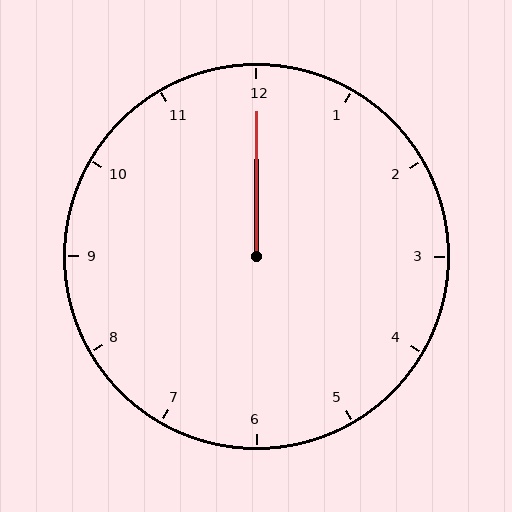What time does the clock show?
12:00.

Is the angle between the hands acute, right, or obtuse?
It is acute.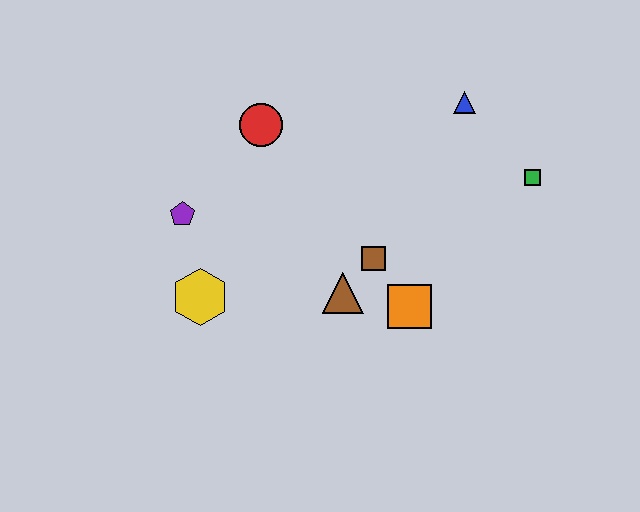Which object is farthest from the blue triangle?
The yellow hexagon is farthest from the blue triangle.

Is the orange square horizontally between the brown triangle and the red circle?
No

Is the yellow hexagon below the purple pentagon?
Yes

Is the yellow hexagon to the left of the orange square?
Yes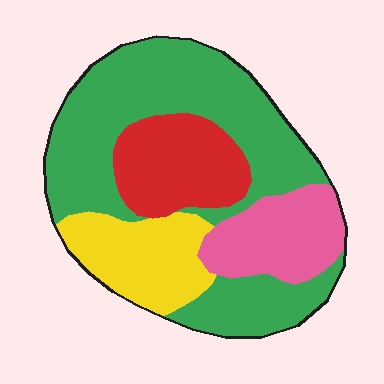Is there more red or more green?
Green.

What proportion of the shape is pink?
Pink covers about 15% of the shape.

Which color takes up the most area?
Green, at roughly 50%.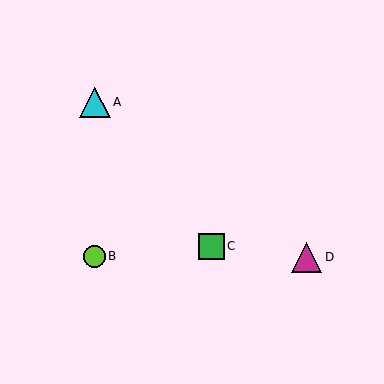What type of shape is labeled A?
Shape A is a cyan triangle.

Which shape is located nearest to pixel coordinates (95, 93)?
The cyan triangle (labeled A) at (95, 102) is nearest to that location.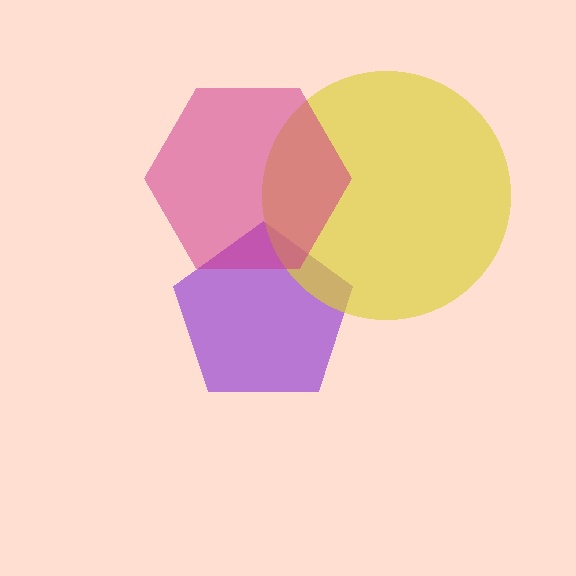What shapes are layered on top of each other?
The layered shapes are: a purple pentagon, a yellow circle, a magenta hexagon.